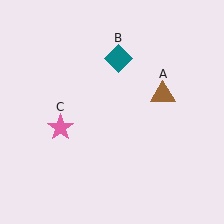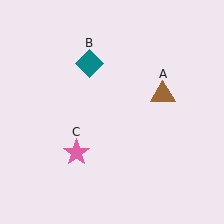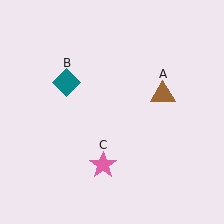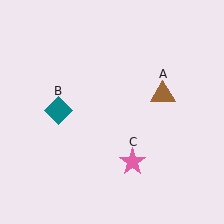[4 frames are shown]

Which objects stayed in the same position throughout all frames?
Brown triangle (object A) remained stationary.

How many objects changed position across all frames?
2 objects changed position: teal diamond (object B), pink star (object C).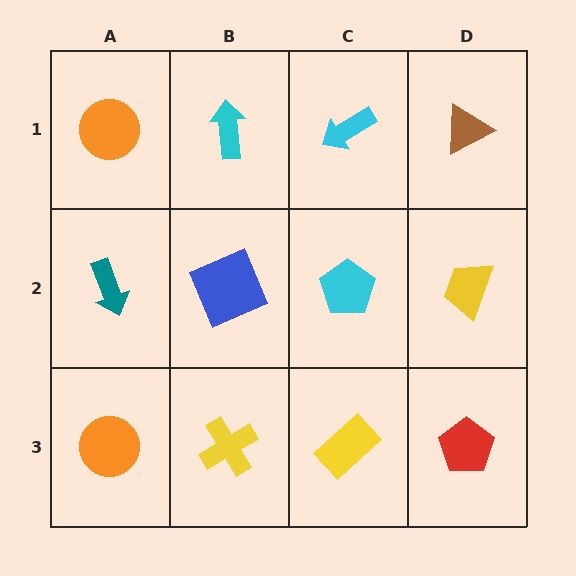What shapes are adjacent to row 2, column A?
An orange circle (row 1, column A), an orange circle (row 3, column A), a blue square (row 2, column B).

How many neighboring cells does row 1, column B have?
3.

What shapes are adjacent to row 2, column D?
A brown triangle (row 1, column D), a red pentagon (row 3, column D), a cyan pentagon (row 2, column C).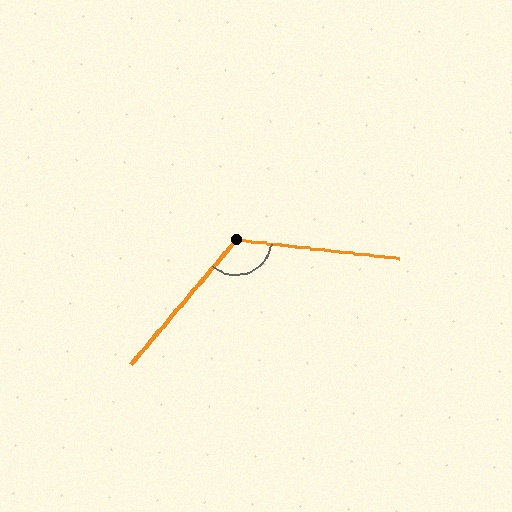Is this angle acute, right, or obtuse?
It is obtuse.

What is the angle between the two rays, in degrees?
Approximately 123 degrees.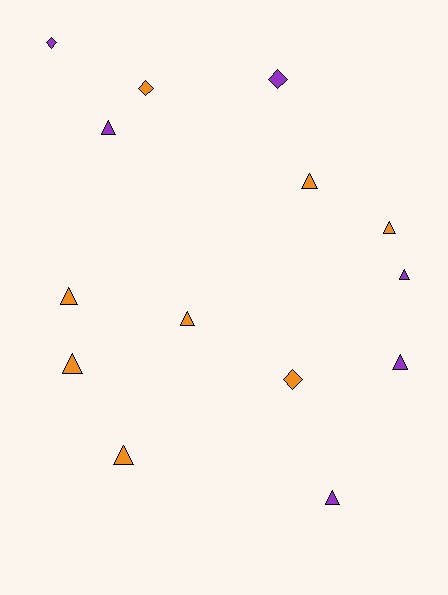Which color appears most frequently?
Orange, with 8 objects.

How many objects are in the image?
There are 14 objects.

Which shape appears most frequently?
Triangle, with 10 objects.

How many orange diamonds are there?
There are 2 orange diamonds.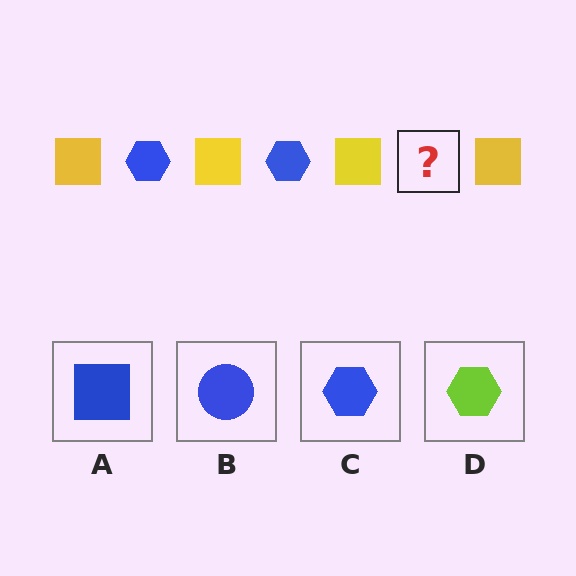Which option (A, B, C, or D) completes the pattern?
C.